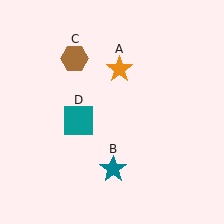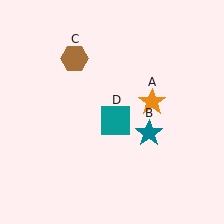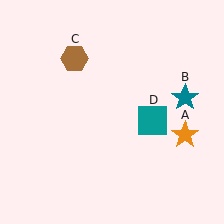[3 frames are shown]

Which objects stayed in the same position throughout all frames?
Brown hexagon (object C) remained stationary.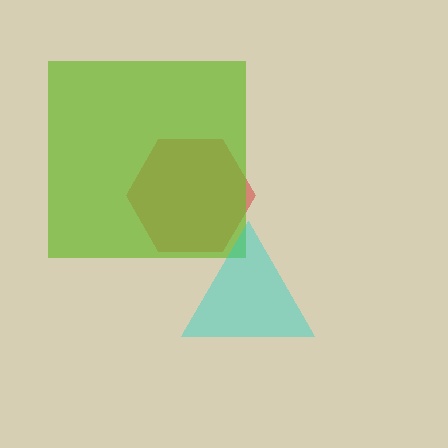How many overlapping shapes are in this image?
There are 3 overlapping shapes in the image.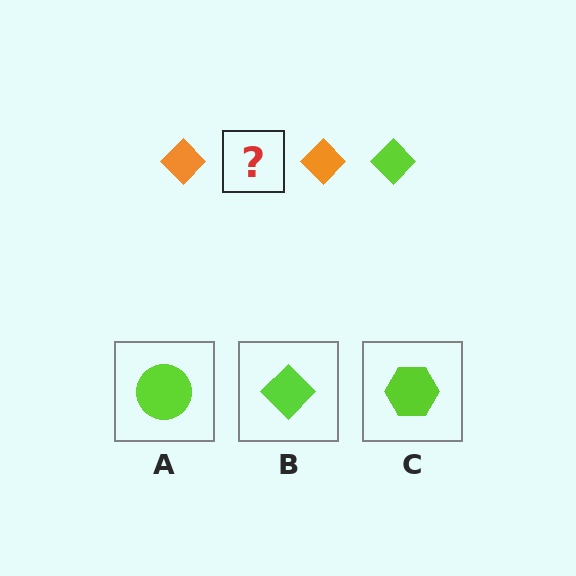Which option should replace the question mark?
Option B.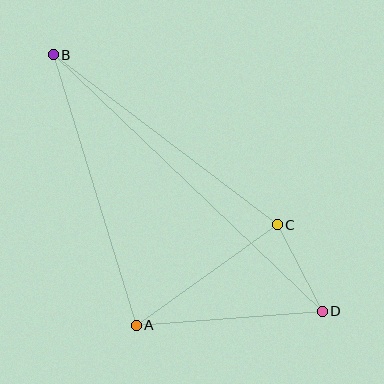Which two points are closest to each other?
Points C and D are closest to each other.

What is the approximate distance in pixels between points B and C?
The distance between B and C is approximately 281 pixels.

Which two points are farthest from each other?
Points B and D are farthest from each other.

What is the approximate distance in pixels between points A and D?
The distance between A and D is approximately 187 pixels.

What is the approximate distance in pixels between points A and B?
The distance between A and B is approximately 283 pixels.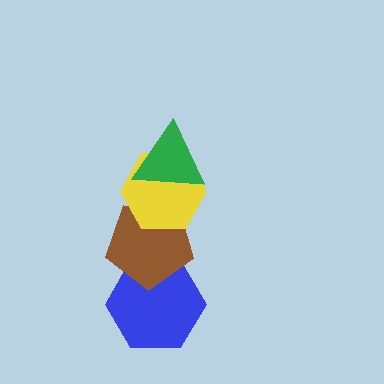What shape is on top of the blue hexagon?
The brown pentagon is on top of the blue hexagon.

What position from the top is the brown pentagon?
The brown pentagon is 3rd from the top.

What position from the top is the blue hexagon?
The blue hexagon is 4th from the top.